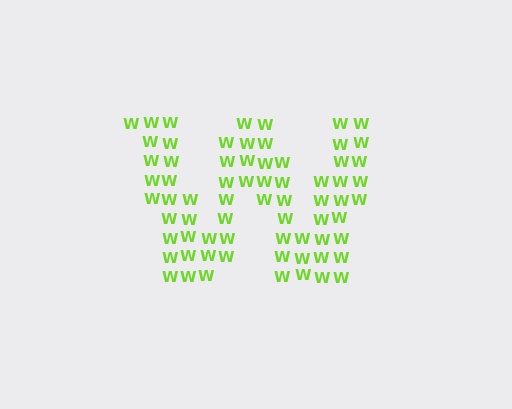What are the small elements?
The small elements are letter W's.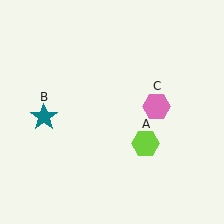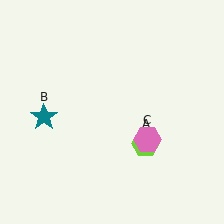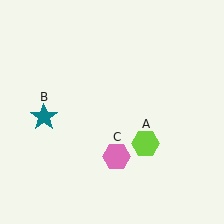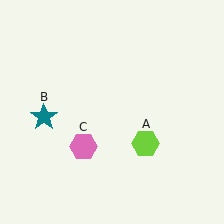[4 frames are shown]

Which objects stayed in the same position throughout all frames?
Lime hexagon (object A) and teal star (object B) remained stationary.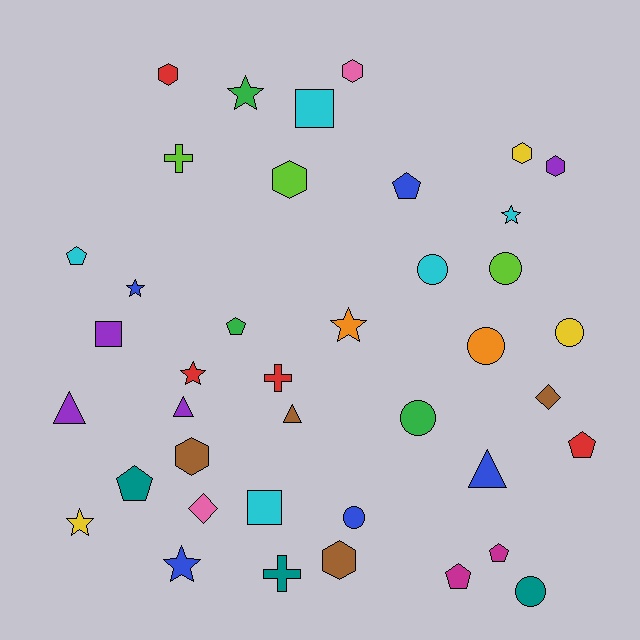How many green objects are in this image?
There are 3 green objects.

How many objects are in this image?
There are 40 objects.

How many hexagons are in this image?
There are 7 hexagons.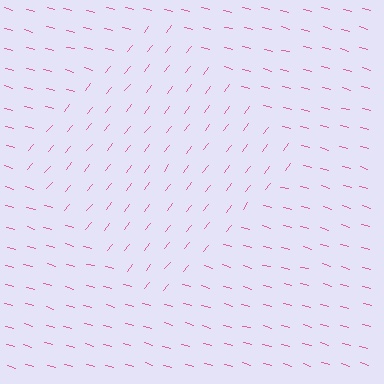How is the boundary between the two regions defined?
The boundary is defined purely by a change in line orientation (approximately 67 degrees difference). All lines are the same color and thickness.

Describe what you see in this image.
The image is filled with small pink line segments. A diamond region in the image has lines oriented differently from the surrounding lines, creating a visible texture boundary.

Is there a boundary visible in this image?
Yes, there is a texture boundary formed by a change in line orientation.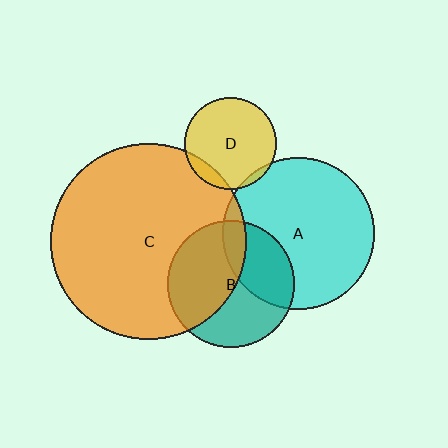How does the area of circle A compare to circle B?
Approximately 1.4 times.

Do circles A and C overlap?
Yes.